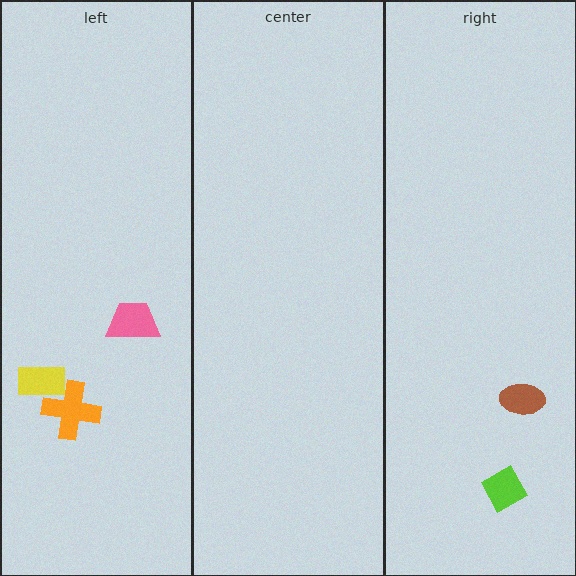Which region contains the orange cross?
The left region.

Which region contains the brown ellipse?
The right region.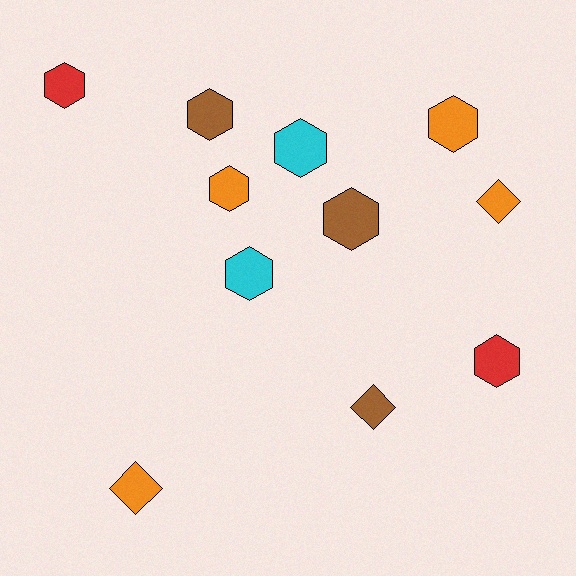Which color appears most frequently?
Orange, with 4 objects.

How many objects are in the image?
There are 11 objects.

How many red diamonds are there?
There are no red diamonds.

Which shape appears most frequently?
Hexagon, with 8 objects.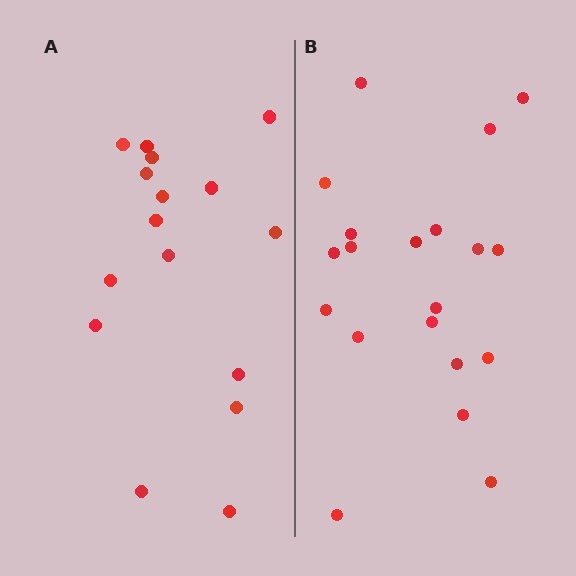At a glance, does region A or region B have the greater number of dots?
Region B (the right region) has more dots.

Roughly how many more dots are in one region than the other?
Region B has about 4 more dots than region A.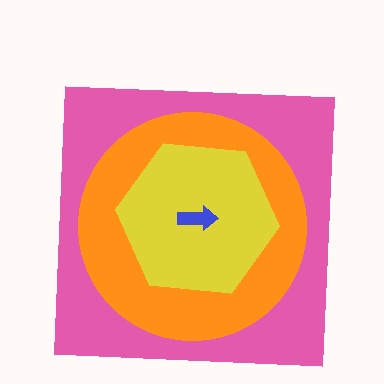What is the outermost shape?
The pink square.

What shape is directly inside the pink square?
The orange circle.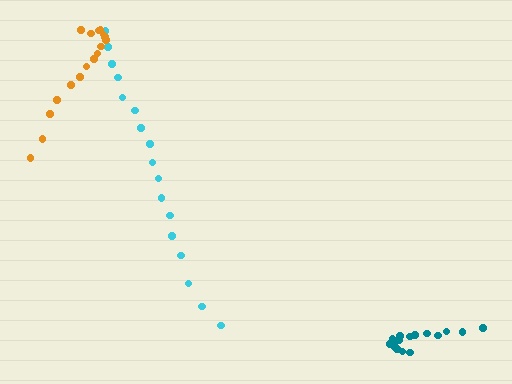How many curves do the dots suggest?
There are 3 distinct paths.